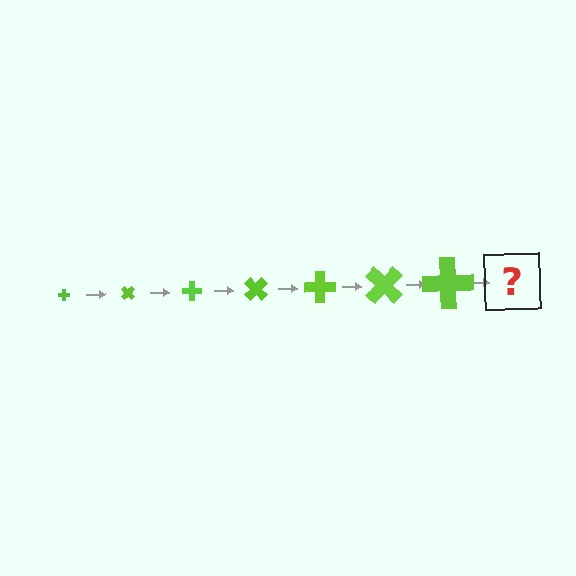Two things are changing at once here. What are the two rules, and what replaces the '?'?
The two rules are that the cross grows larger each step and it rotates 45 degrees each step. The '?' should be a cross, larger than the previous one and rotated 315 degrees from the start.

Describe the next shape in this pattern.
It should be a cross, larger than the previous one and rotated 315 degrees from the start.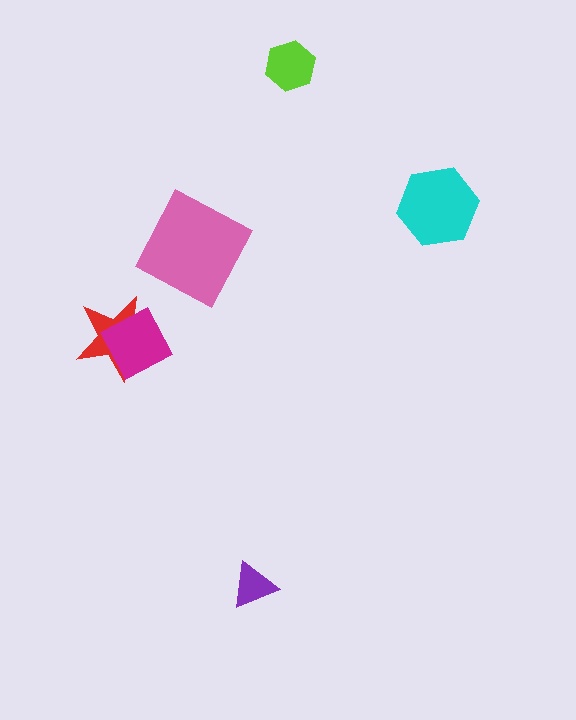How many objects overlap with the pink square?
0 objects overlap with the pink square.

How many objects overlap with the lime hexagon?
0 objects overlap with the lime hexagon.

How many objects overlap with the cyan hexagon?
0 objects overlap with the cyan hexagon.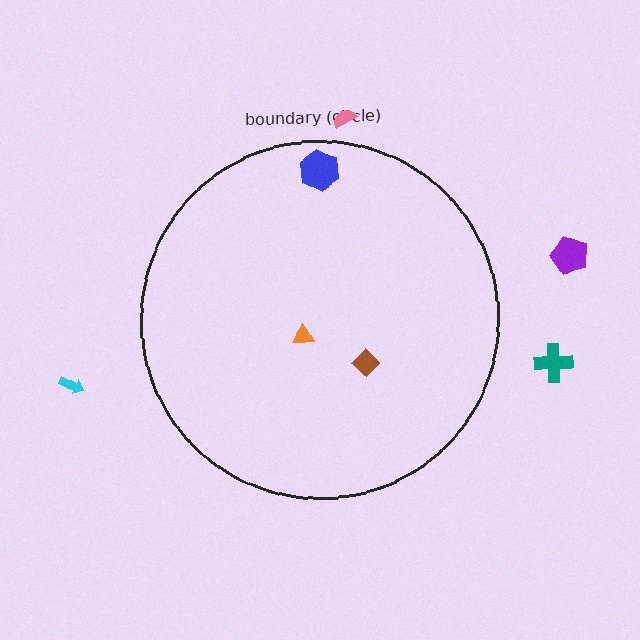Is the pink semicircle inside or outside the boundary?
Outside.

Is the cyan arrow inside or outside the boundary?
Outside.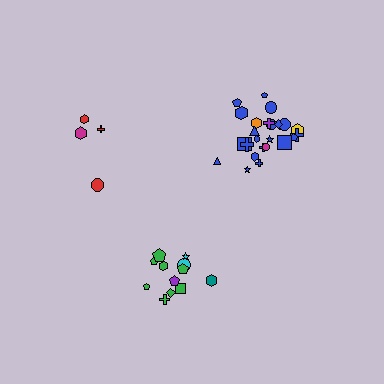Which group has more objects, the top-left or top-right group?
The top-right group.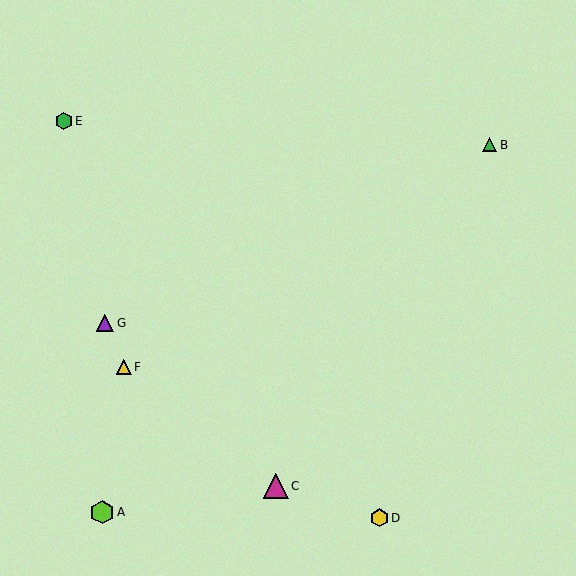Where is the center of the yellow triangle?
The center of the yellow triangle is at (124, 367).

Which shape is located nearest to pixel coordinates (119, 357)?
The yellow triangle (labeled F) at (124, 367) is nearest to that location.